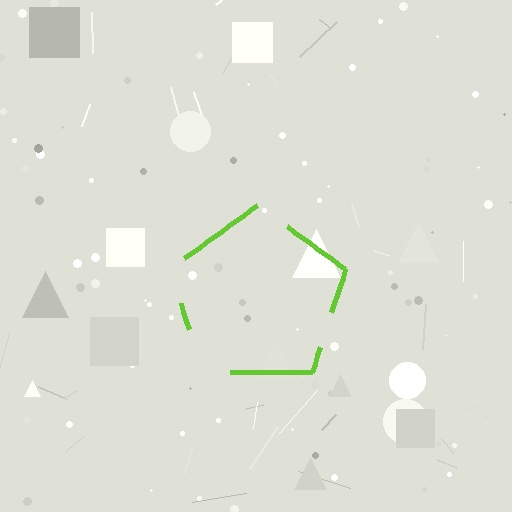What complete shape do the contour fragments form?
The contour fragments form a pentagon.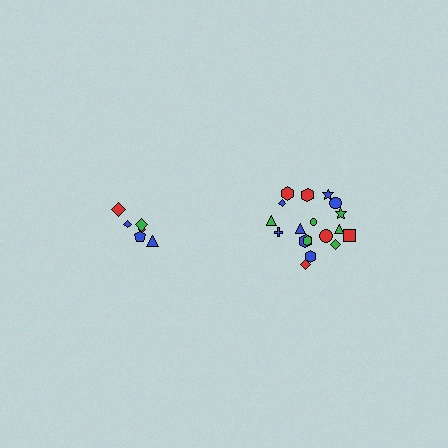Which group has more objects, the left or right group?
The right group.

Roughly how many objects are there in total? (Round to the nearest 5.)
Roughly 25 objects in total.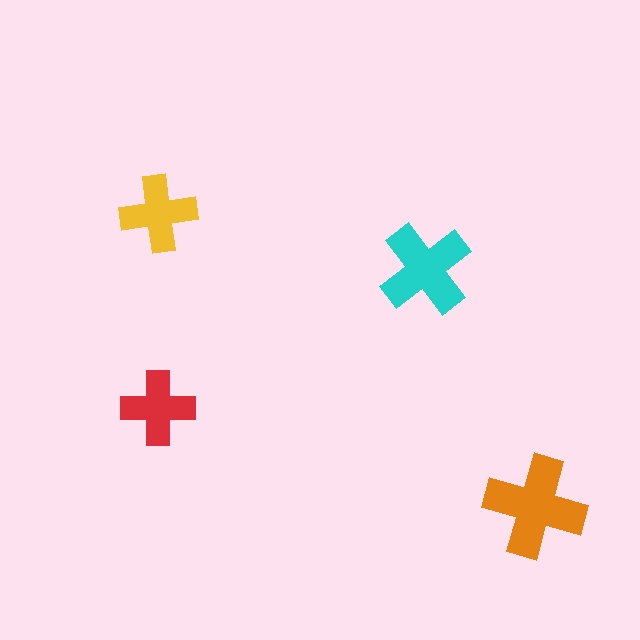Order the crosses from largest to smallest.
the orange one, the cyan one, the yellow one, the red one.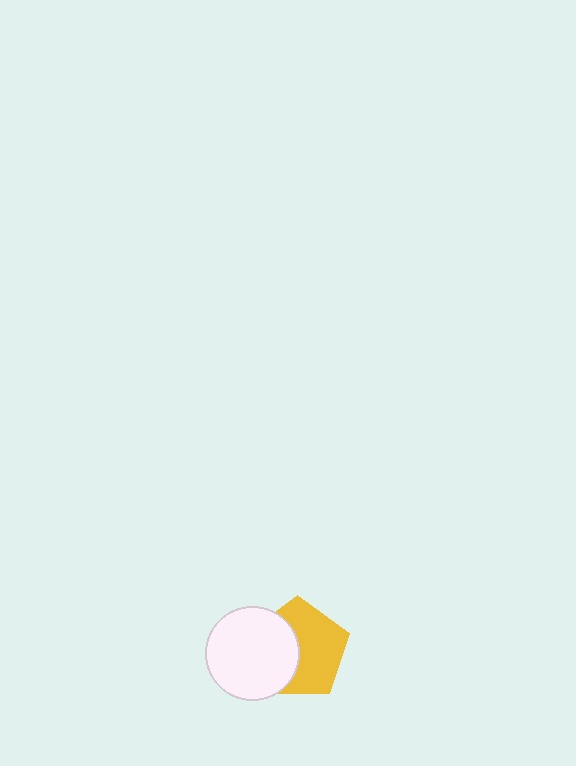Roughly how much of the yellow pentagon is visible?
About half of it is visible (roughly 58%).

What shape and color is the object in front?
The object in front is a white circle.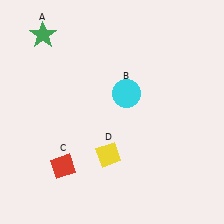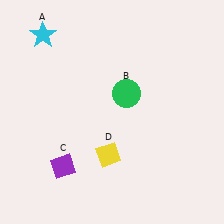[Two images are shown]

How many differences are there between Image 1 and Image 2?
There are 3 differences between the two images.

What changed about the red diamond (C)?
In Image 1, C is red. In Image 2, it changed to purple.